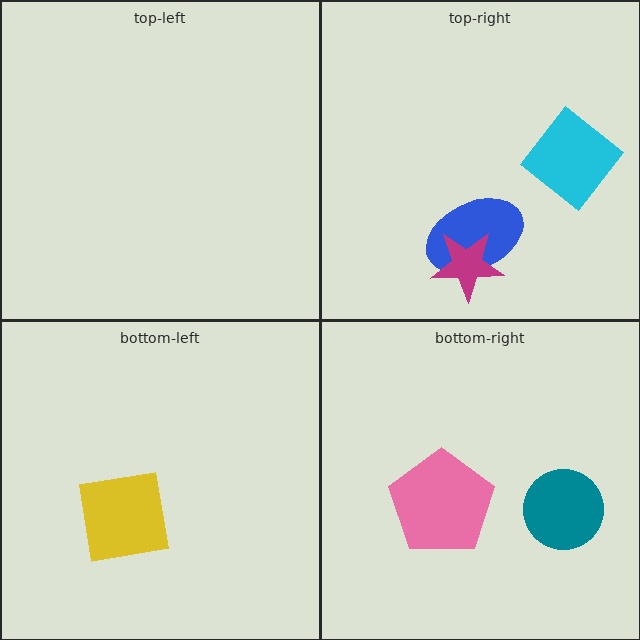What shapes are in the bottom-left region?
The yellow square.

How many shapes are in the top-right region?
3.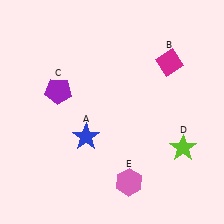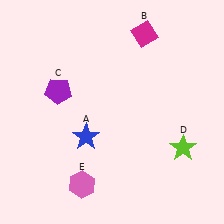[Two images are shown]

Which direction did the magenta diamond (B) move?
The magenta diamond (B) moved up.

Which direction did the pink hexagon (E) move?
The pink hexagon (E) moved left.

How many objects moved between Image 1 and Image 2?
2 objects moved between the two images.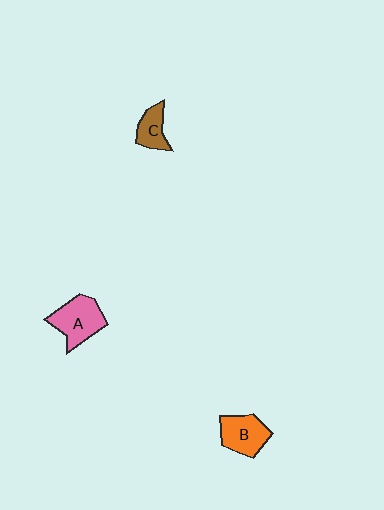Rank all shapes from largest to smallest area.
From largest to smallest: A (pink), B (orange), C (brown).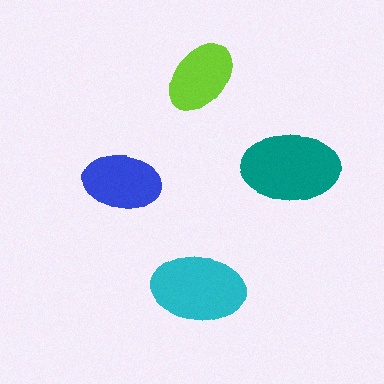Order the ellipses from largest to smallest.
the teal one, the cyan one, the blue one, the lime one.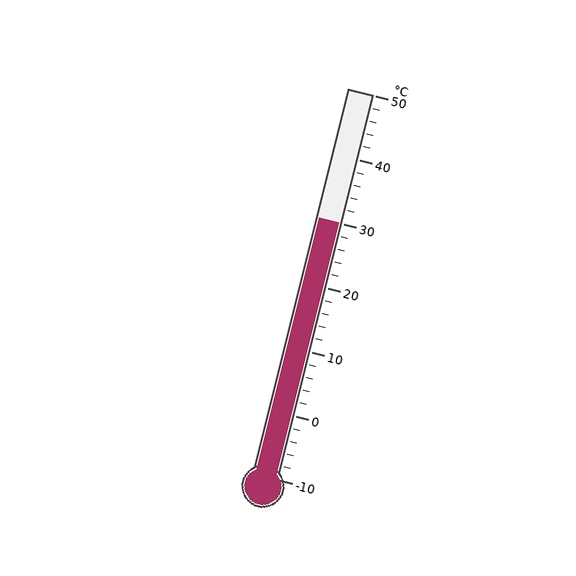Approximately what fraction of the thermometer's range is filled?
The thermometer is filled to approximately 65% of its range.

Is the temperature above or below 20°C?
The temperature is above 20°C.